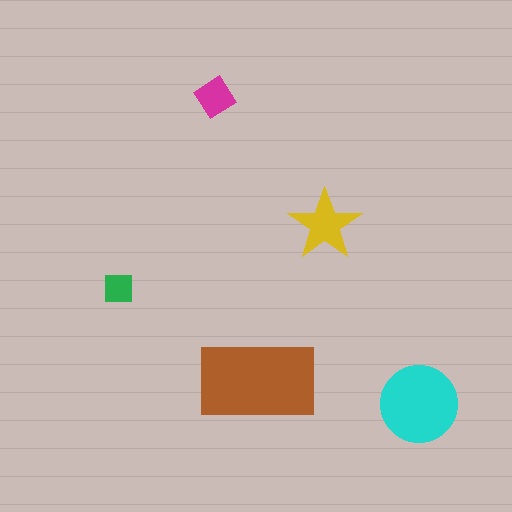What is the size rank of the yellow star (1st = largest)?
3rd.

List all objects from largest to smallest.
The brown rectangle, the cyan circle, the yellow star, the magenta diamond, the green square.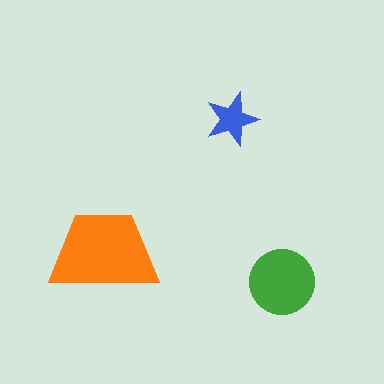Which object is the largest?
The orange trapezoid.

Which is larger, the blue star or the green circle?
The green circle.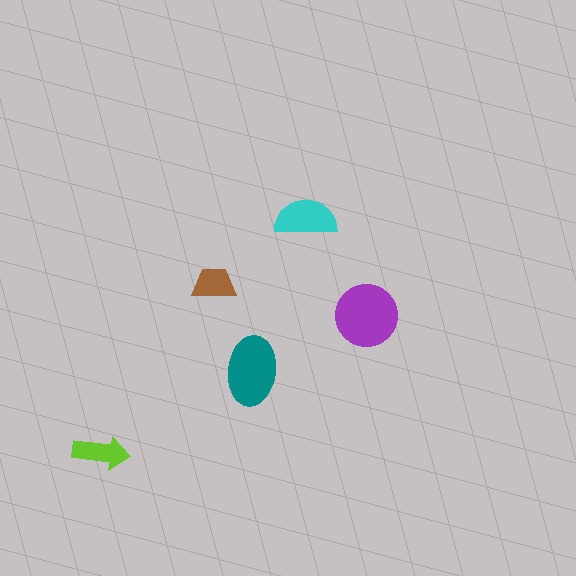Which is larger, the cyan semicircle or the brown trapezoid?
The cyan semicircle.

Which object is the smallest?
The brown trapezoid.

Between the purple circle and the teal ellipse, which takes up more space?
The purple circle.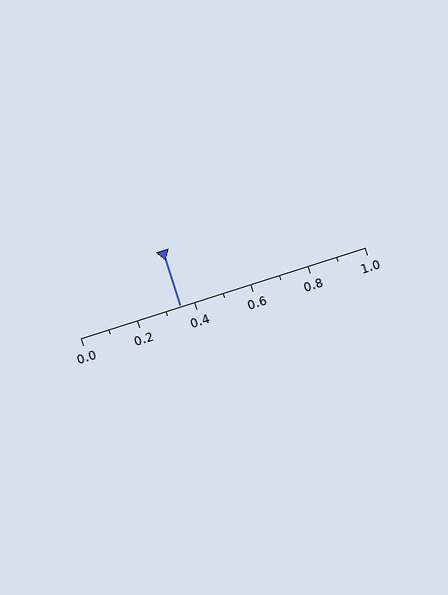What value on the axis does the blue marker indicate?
The marker indicates approximately 0.35.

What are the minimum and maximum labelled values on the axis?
The axis runs from 0.0 to 1.0.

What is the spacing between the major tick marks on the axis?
The major ticks are spaced 0.2 apart.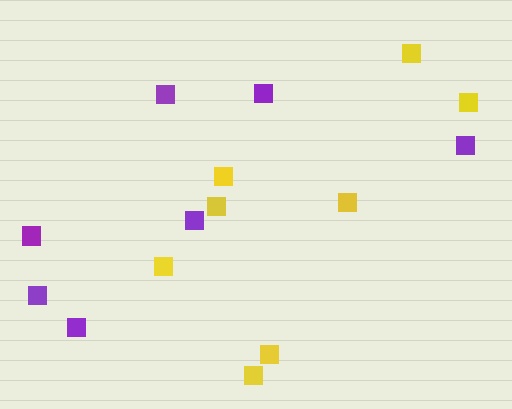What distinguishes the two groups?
There are 2 groups: one group of purple squares (7) and one group of yellow squares (8).